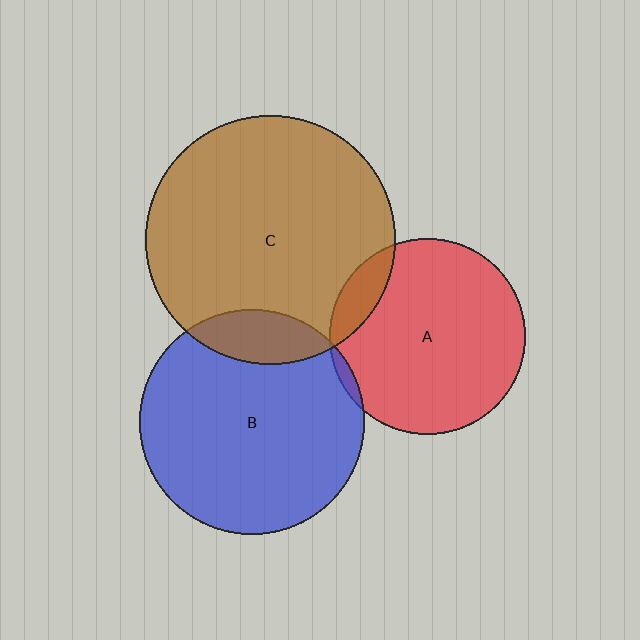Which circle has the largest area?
Circle C (brown).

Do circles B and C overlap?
Yes.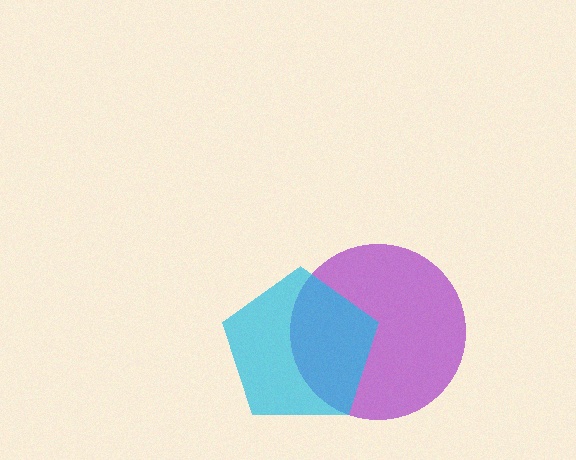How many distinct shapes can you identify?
There are 2 distinct shapes: a purple circle, a cyan pentagon.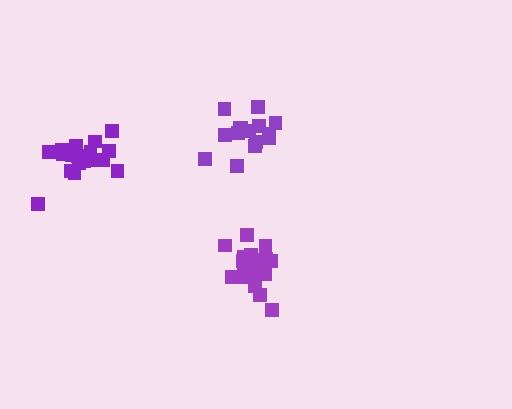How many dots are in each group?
Group 1: 19 dots, Group 2: 15 dots, Group 3: 19 dots (53 total).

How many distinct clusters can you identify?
There are 3 distinct clusters.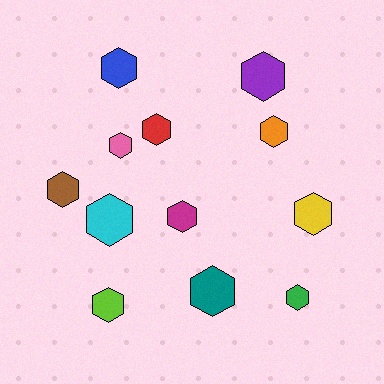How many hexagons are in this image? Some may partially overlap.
There are 12 hexagons.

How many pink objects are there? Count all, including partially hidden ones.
There is 1 pink object.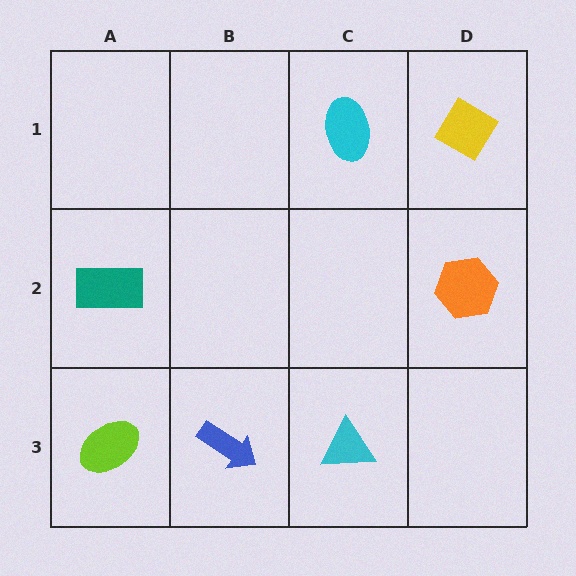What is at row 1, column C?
A cyan ellipse.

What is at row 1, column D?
A yellow diamond.